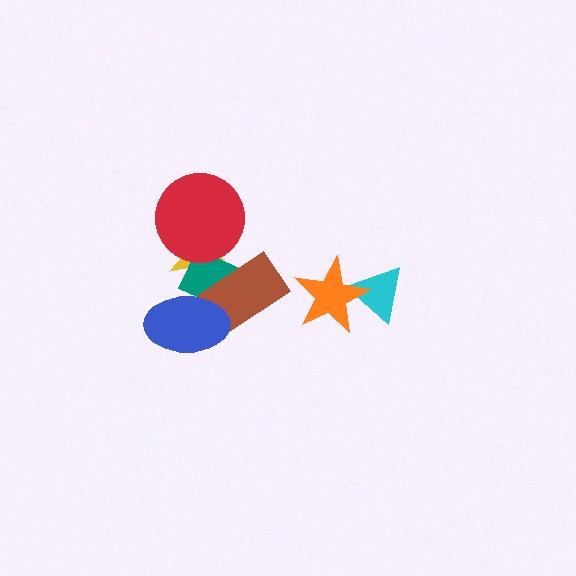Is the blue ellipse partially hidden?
No, no other shape covers it.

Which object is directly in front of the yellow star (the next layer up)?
The teal diamond is directly in front of the yellow star.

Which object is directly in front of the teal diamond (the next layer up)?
The red circle is directly in front of the teal diamond.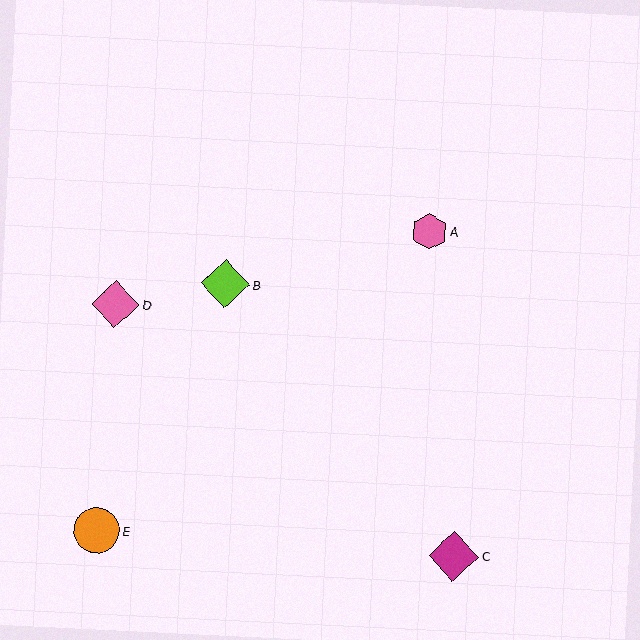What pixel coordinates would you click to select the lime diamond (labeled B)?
Click at (225, 284) to select the lime diamond B.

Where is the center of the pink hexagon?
The center of the pink hexagon is at (429, 231).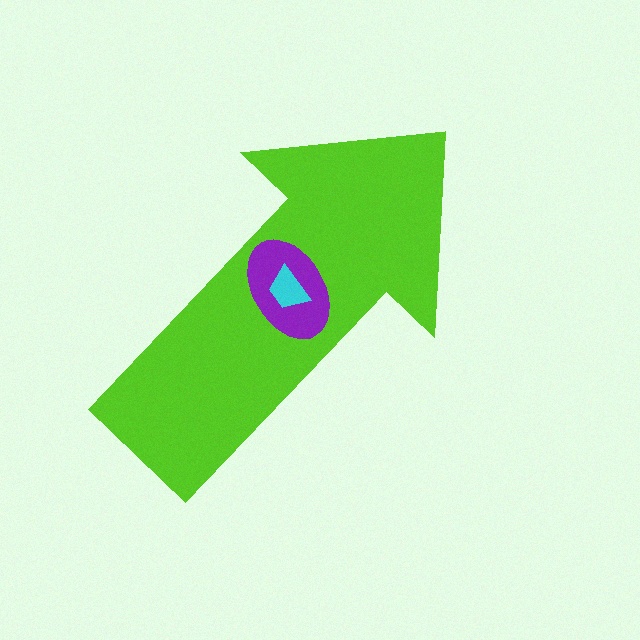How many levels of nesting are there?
3.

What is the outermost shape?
The lime arrow.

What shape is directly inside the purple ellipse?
The cyan trapezoid.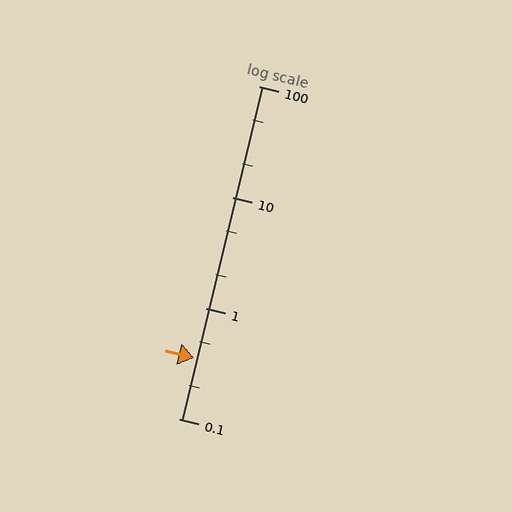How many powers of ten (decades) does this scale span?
The scale spans 3 decades, from 0.1 to 100.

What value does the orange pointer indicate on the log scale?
The pointer indicates approximately 0.35.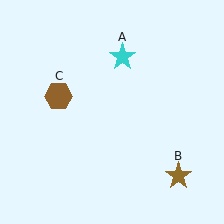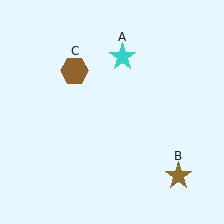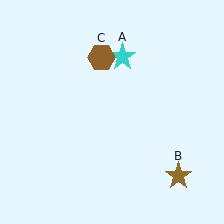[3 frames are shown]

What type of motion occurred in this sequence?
The brown hexagon (object C) rotated clockwise around the center of the scene.